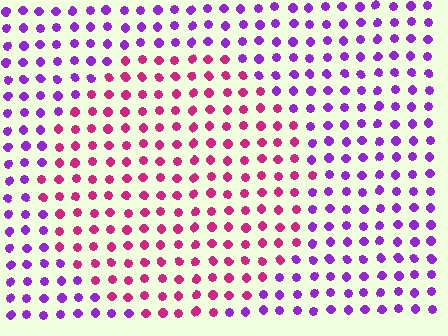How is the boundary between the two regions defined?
The boundary is defined purely by a slight shift in hue (about 49 degrees). Spacing, size, and orientation are identical on both sides.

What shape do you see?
I see a circle.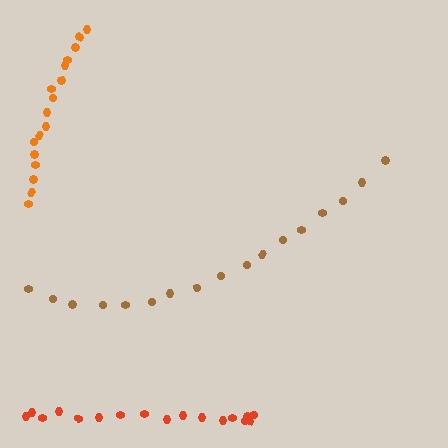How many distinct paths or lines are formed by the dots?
There are 3 distinct paths.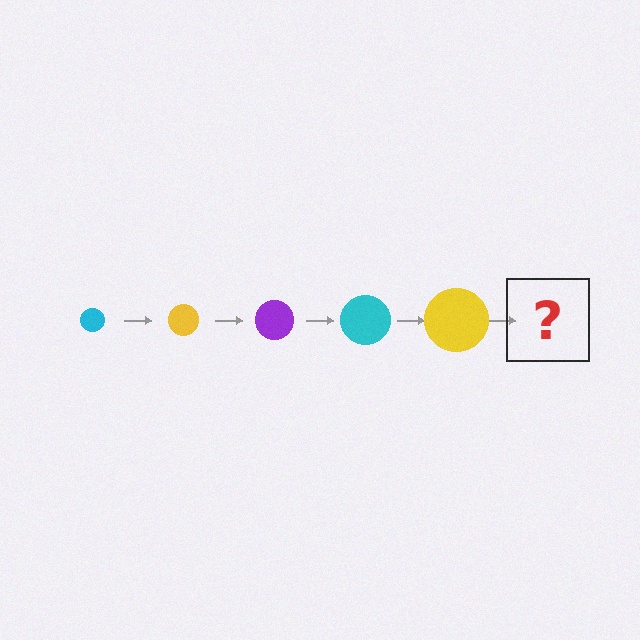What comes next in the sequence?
The next element should be a purple circle, larger than the previous one.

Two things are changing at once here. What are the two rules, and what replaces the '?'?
The two rules are that the circle grows larger each step and the color cycles through cyan, yellow, and purple. The '?' should be a purple circle, larger than the previous one.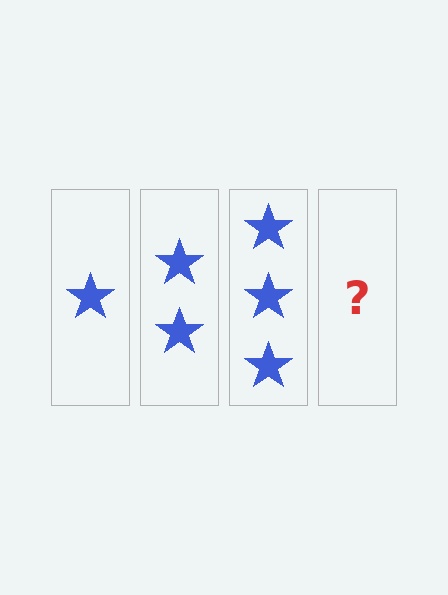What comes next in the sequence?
The next element should be 4 stars.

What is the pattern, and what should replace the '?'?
The pattern is that each step adds one more star. The '?' should be 4 stars.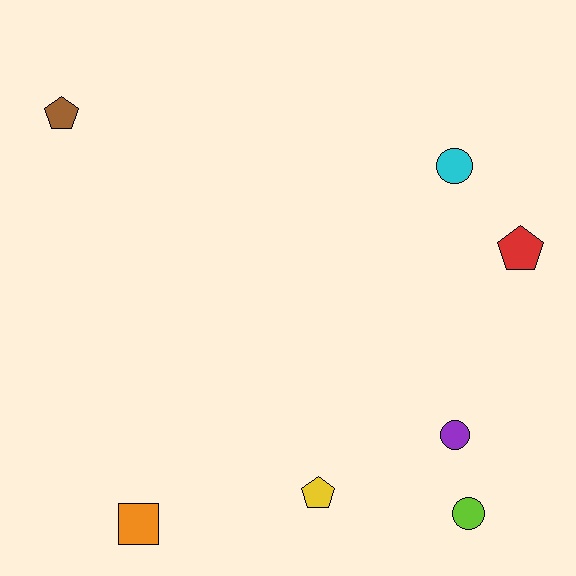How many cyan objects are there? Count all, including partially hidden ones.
There is 1 cyan object.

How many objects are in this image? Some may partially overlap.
There are 7 objects.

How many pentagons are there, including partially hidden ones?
There are 3 pentagons.